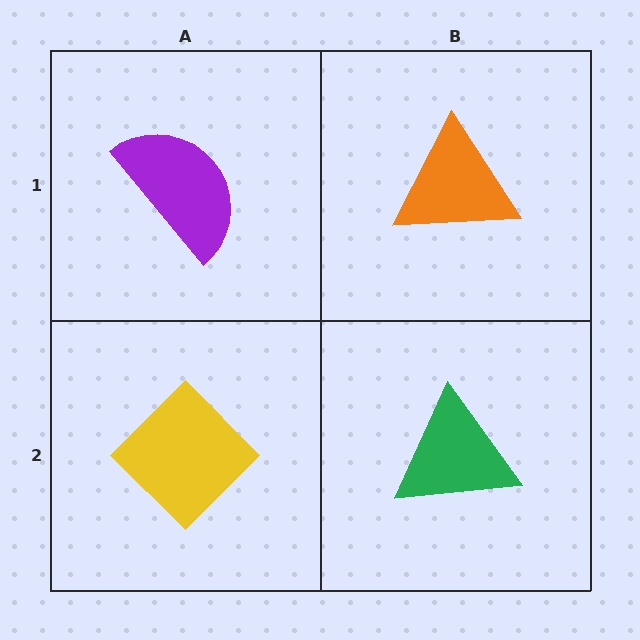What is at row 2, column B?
A green triangle.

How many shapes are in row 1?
2 shapes.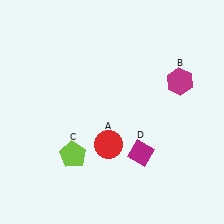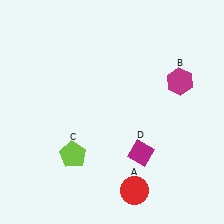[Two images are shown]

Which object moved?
The red circle (A) moved down.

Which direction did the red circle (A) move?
The red circle (A) moved down.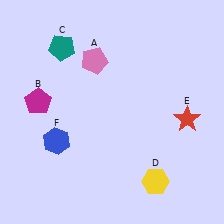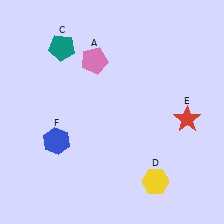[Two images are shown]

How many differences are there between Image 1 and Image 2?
There is 1 difference between the two images.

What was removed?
The magenta pentagon (B) was removed in Image 2.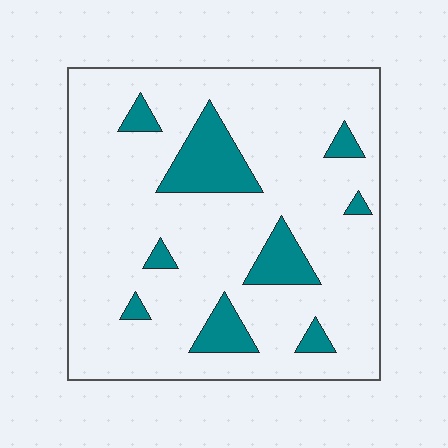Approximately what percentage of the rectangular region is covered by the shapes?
Approximately 15%.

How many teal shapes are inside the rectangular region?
9.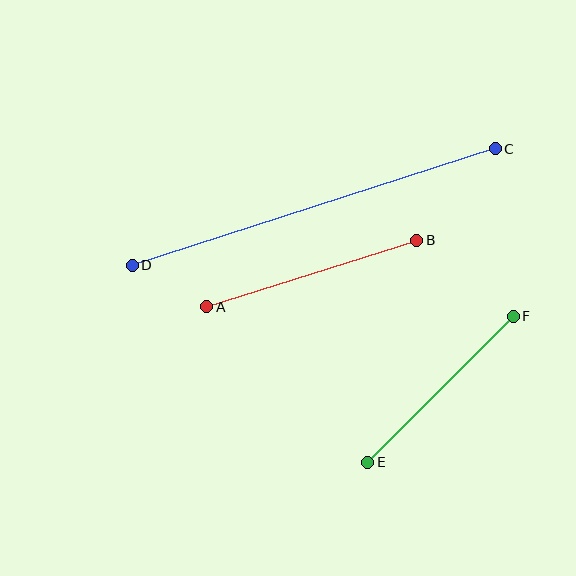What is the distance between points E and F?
The distance is approximately 206 pixels.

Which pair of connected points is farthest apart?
Points C and D are farthest apart.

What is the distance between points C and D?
The distance is approximately 381 pixels.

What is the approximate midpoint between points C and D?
The midpoint is at approximately (314, 207) pixels.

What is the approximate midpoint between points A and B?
The midpoint is at approximately (312, 274) pixels.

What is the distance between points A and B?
The distance is approximately 221 pixels.